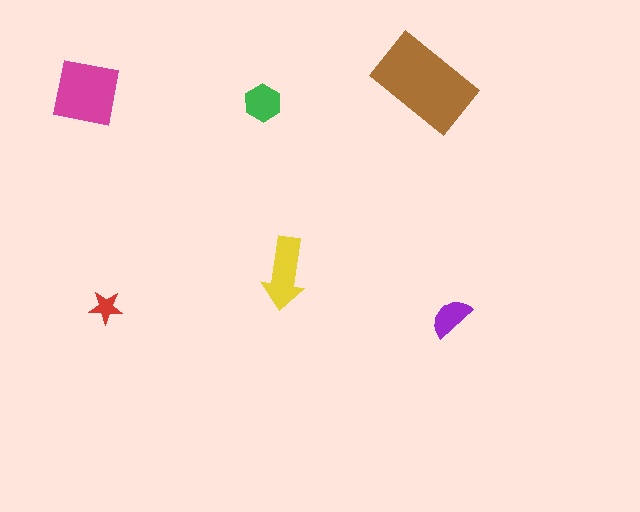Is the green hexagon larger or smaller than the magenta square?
Smaller.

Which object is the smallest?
The red star.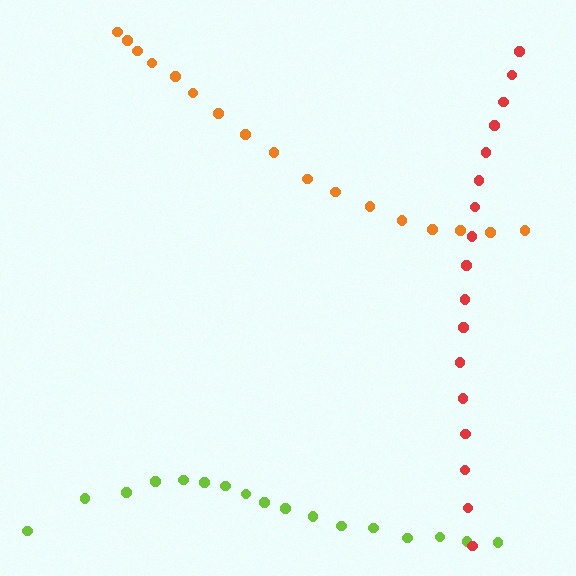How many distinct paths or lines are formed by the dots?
There are 3 distinct paths.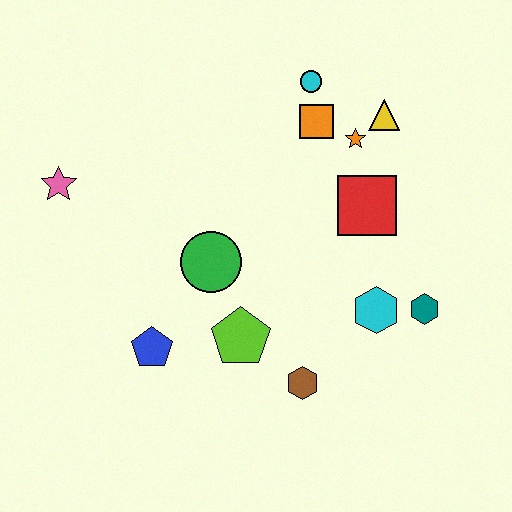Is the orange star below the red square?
No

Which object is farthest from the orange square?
The blue pentagon is farthest from the orange square.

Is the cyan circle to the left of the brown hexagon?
No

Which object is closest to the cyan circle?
The orange square is closest to the cyan circle.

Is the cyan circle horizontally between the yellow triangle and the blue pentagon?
Yes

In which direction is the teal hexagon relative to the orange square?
The teal hexagon is below the orange square.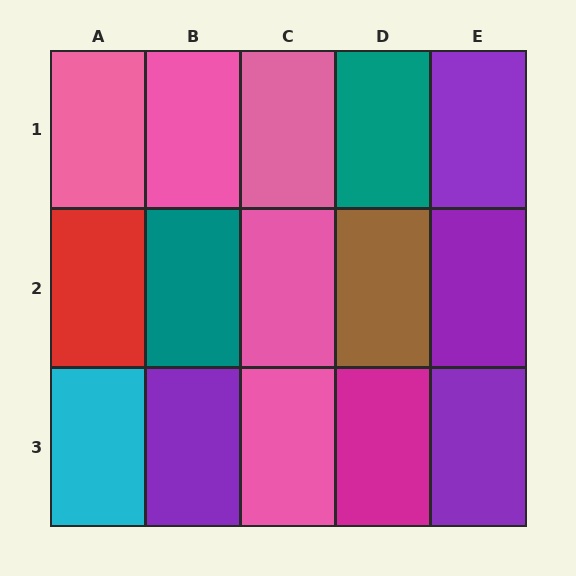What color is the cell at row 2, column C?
Pink.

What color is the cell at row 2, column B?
Teal.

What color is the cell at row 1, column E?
Purple.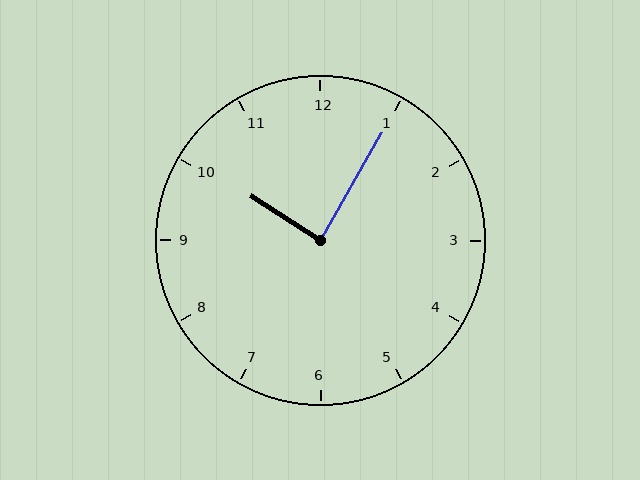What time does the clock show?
10:05.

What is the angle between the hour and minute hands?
Approximately 88 degrees.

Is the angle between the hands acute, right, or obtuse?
It is right.